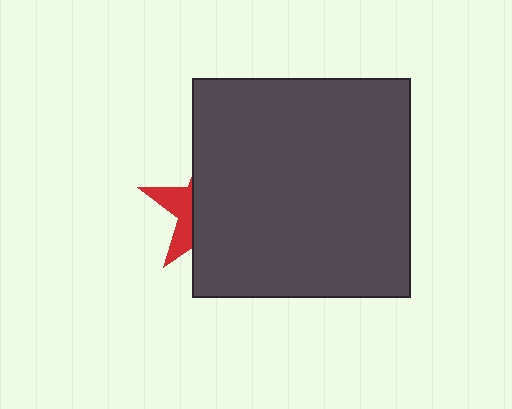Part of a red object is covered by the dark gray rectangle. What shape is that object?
It is a star.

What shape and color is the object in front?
The object in front is a dark gray rectangle.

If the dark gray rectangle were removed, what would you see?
You would see the complete red star.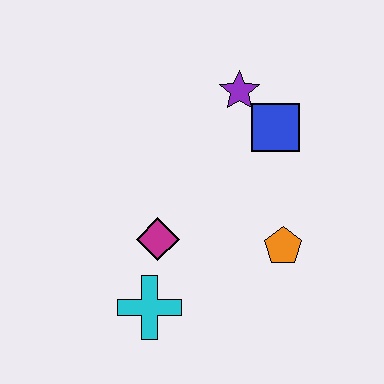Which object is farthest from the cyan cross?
The purple star is farthest from the cyan cross.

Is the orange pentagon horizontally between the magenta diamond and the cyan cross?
No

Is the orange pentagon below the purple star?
Yes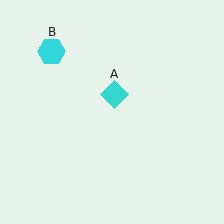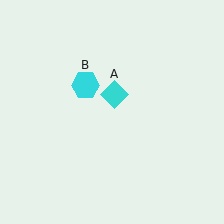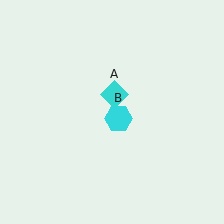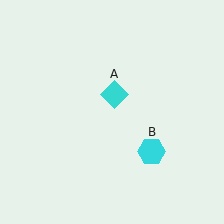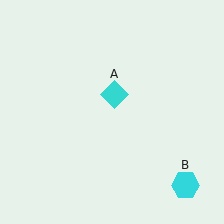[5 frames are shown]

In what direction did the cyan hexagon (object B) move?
The cyan hexagon (object B) moved down and to the right.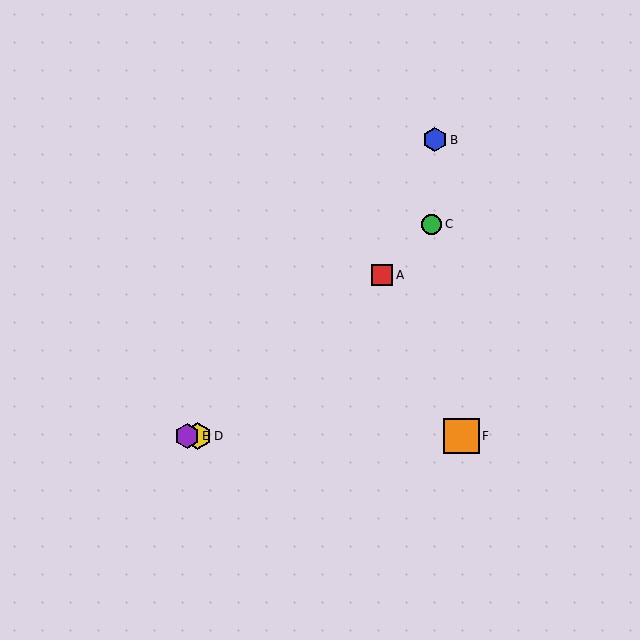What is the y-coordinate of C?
Object C is at y≈224.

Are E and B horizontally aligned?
No, E is at y≈436 and B is at y≈140.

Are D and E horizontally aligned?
Yes, both are at y≈436.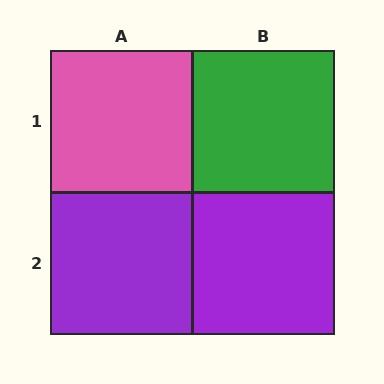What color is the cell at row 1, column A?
Pink.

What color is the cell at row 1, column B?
Green.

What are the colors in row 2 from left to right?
Purple, purple.